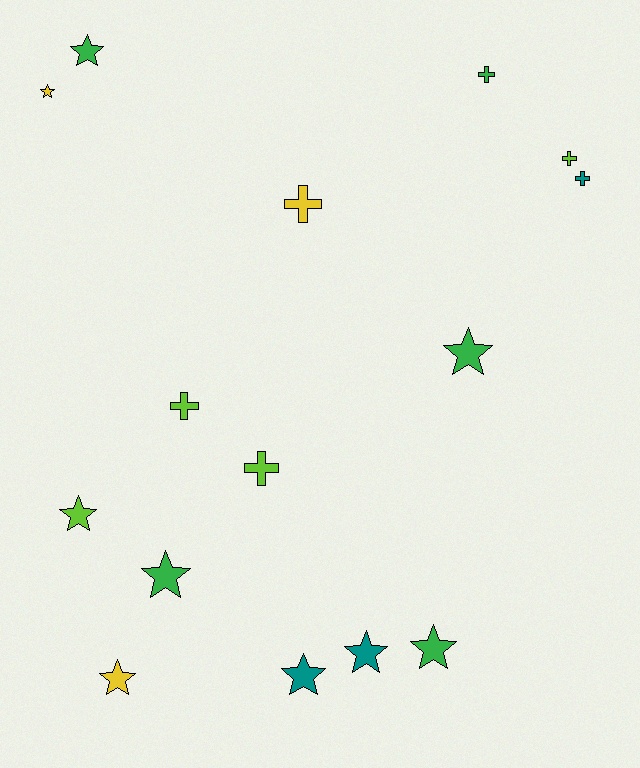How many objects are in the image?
There are 15 objects.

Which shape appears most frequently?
Star, with 9 objects.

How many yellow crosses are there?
There is 1 yellow cross.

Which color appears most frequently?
Green, with 5 objects.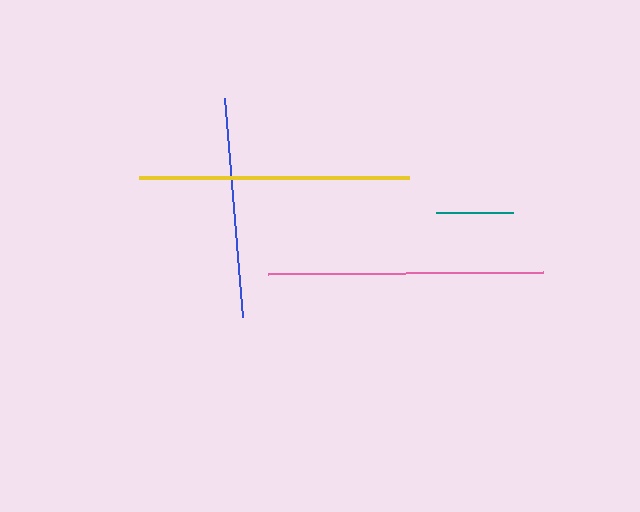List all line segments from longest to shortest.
From longest to shortest: pink, yellow, blue, teal.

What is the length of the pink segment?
The pink segment is approximately 275 pixels long.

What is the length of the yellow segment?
The yellow segment is approximately 270 pixels long.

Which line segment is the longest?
The pink line is the longest at approximately 275 pixels.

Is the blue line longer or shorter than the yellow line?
The yellow line is longer than the blue line.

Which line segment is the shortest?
The teal line is the shortest at approximately 77 pixels.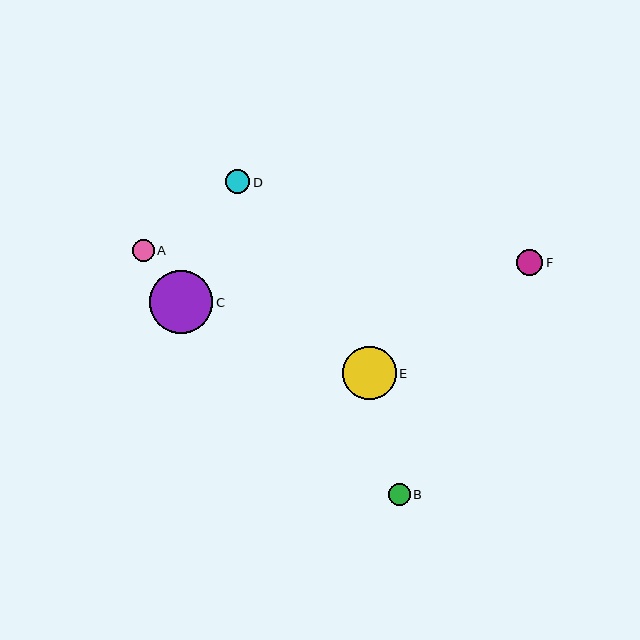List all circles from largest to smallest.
From largest to smallest: C, E, F, D, A, B.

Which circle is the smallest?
Circle B is the smallest with a size of approximately 21 pixels.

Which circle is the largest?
Circle C is the largest with a size of approximately 63 pixels.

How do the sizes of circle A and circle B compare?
Circle A and circle B are approximately the same size.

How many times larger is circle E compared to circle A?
Circle E is approximately 2.5 times the size of circle A.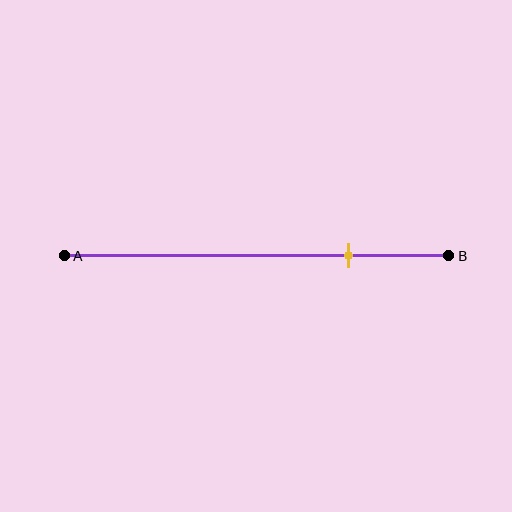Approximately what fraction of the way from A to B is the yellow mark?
The yellow mark is approximately 75% of the way from A to B.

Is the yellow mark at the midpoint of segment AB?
No, the mark is at about 75% from A, not at the 50% midpoint.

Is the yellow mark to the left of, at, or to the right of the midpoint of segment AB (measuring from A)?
The yellow mark is to the right of the midpoint of segment AB.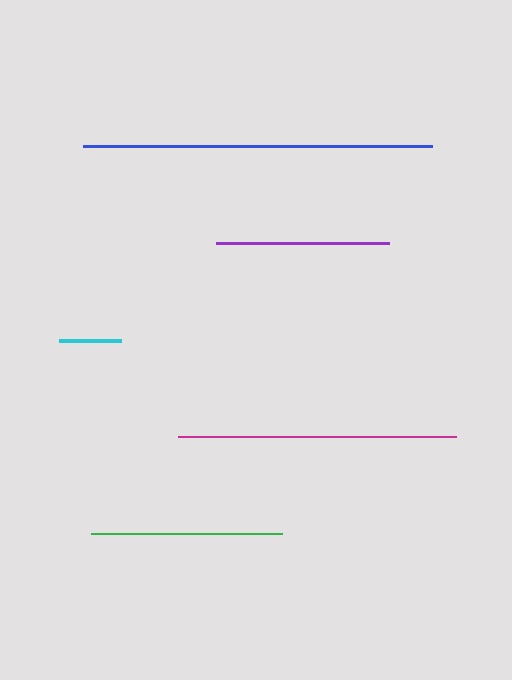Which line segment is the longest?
The blue line is the longest at approximately 349 pixels.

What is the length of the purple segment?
The purple segment is approximately 174 pixels long.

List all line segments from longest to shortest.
From longest to shortest: blue, magenta, green, purple, cyan.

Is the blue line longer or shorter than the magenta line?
The blue line is longer than the magenta line.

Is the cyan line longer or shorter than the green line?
The green line is longer than the cyan line.